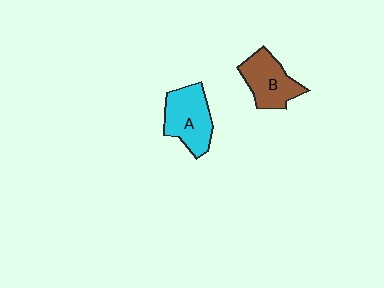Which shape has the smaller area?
Shape B (brown).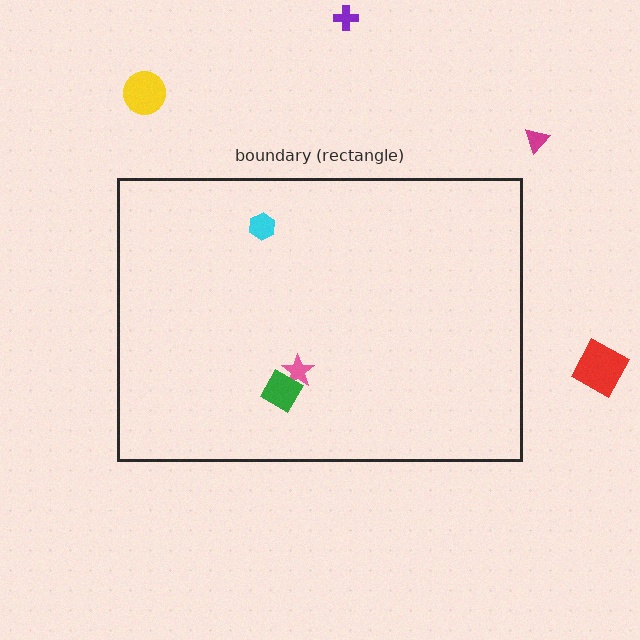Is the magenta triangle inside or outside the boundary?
Outside.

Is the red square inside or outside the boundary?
Outside.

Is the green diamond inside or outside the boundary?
Inside.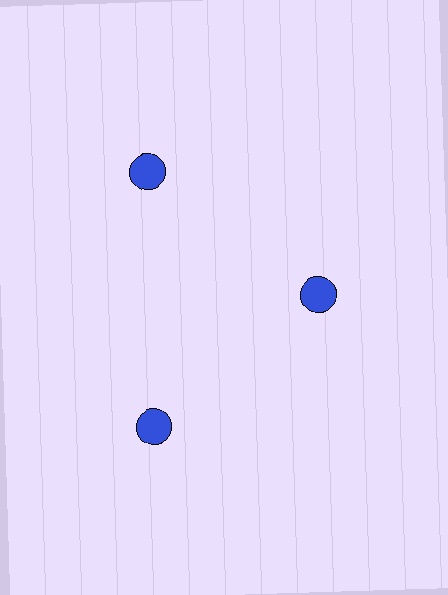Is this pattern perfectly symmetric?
No. The 3 blue circles are arranged in a ring, but one element near the 3 o'clock position is pulled inward toward the center, breaking the 3-fold rotational symmetry.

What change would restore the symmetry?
The symmetry would be restored by moving it outward, back onto the ring so that all 3 circles sit at equal angles and equal distance from the center.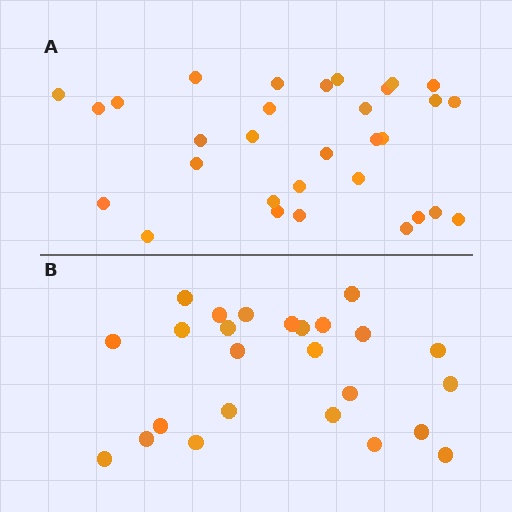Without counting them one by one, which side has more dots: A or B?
Region A (the top region) has more dots.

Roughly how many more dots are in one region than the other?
Region A has about 6 more dots than region B.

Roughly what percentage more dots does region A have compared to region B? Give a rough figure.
About 25% more.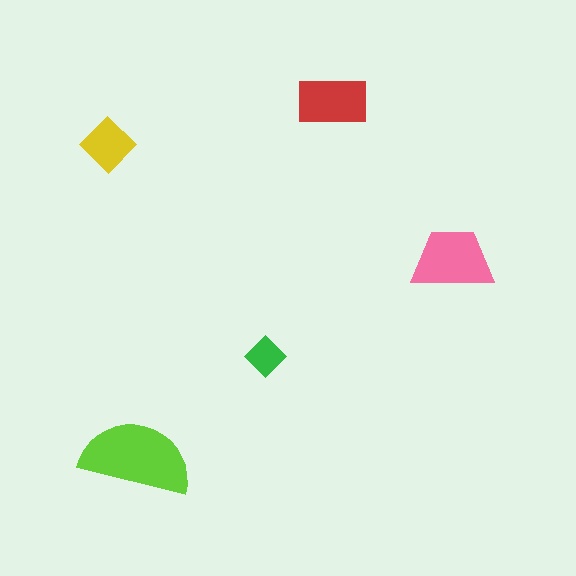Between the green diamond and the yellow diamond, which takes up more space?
The yellow diamond.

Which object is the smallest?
The green diamond.